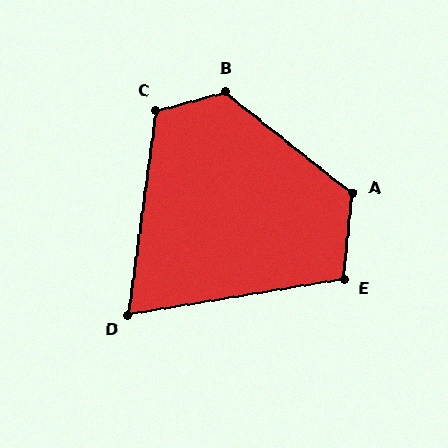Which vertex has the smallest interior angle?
D, at approximately 73 degrees.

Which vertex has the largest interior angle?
B, at approximately 126 degrees.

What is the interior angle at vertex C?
Approximately 113 degrees (obtuse).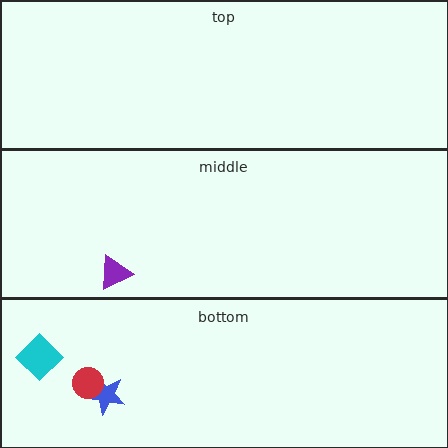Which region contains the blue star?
The bottom region.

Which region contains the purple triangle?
The middle region.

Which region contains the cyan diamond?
The bottom region.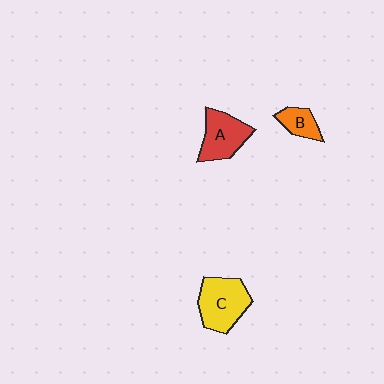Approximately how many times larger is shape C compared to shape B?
Approximately 2.2 times.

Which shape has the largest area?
Shape C (yellow).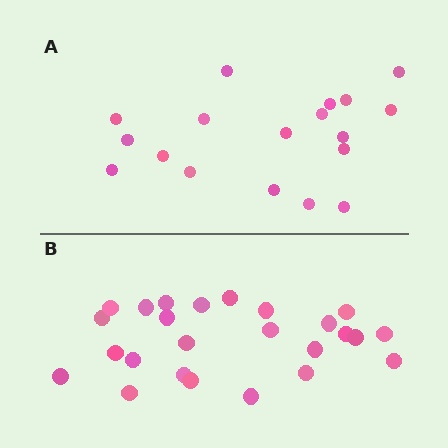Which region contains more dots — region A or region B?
Region B (the bottom region) has more dots.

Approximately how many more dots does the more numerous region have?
Region B has roughly 8 or so more dots than region A.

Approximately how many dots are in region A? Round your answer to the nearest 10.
About 20 dots. (The exact count is 18, which rounds to 20.)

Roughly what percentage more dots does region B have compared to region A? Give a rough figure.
About 40% more.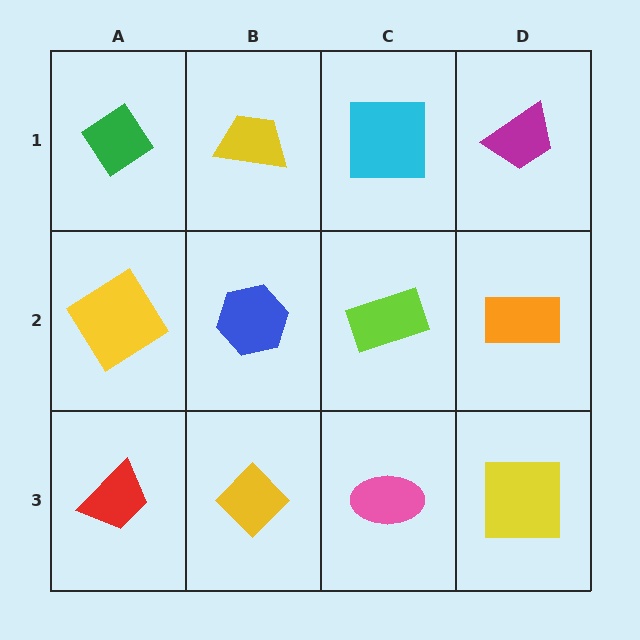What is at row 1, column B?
A yellow trapezoid.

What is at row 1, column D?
A magenta trapezoid.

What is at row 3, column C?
A pink ellipse.